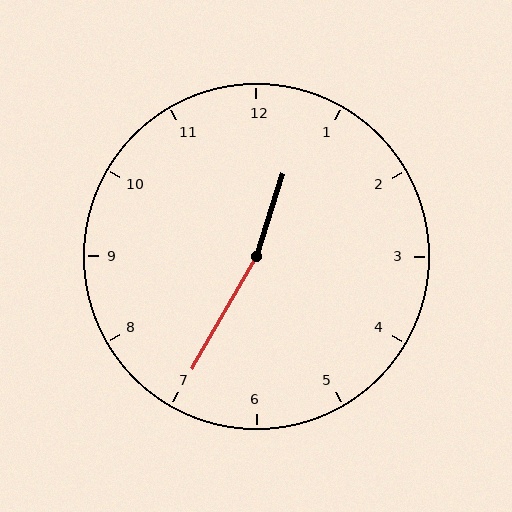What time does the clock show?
12:35.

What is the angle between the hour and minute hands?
Approximately 168 degrees.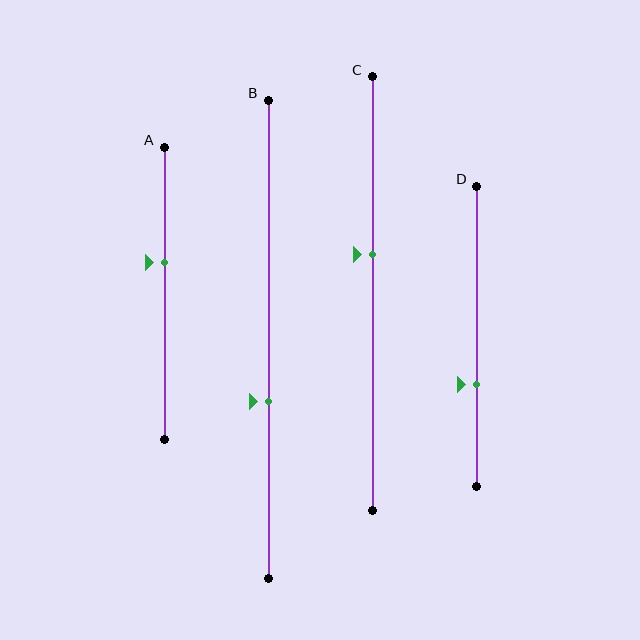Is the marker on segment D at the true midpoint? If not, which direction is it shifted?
No, the marker on segment D is shifted downward by about 16% of the segment length.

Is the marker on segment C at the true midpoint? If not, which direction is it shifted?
No, the marker on segment C is shifted upward by about 9% of the segment length.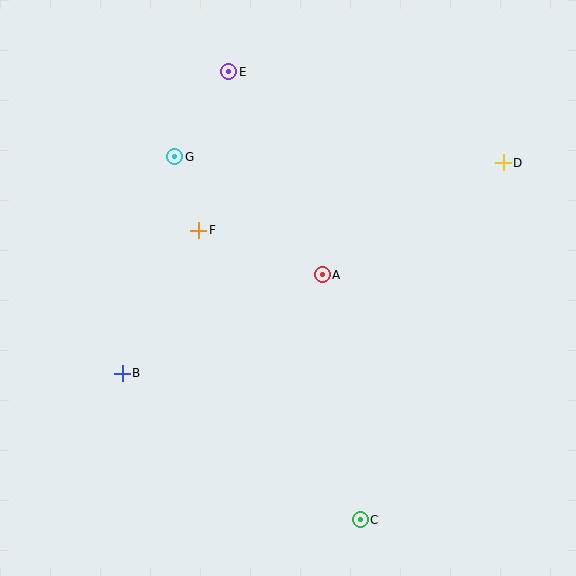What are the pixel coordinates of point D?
Point D is at (503, 163).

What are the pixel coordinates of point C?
Point C is at (360, 520).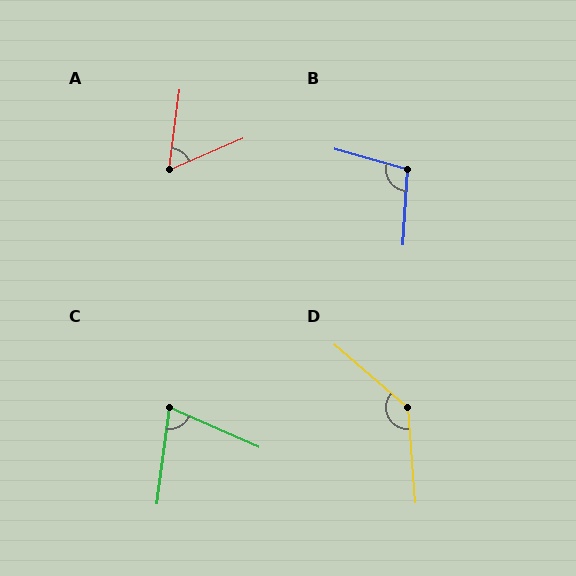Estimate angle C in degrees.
Approximately 74 degrees.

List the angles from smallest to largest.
A (60°), C (74°), B (103°), D (135°).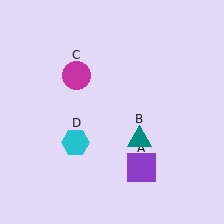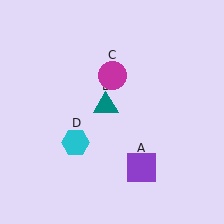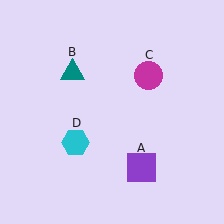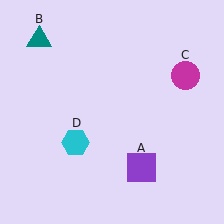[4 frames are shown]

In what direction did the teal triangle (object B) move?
The teal triangle (object B) moved up and to the left.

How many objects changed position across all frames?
2 objects changed position: teal triangle (object B), magenta circle (object C).